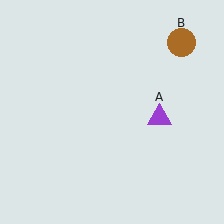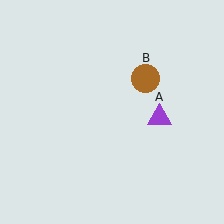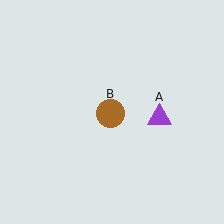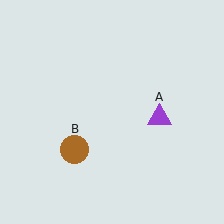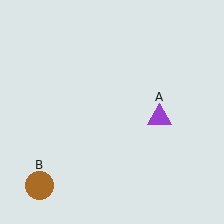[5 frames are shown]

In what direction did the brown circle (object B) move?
The brown circle (object B) moved down and to the left.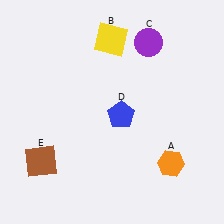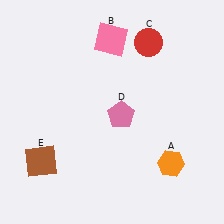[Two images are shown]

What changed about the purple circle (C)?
In Image 1, C is purple. In Image 2, it changed to red.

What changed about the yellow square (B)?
In Image 1, B is yellow. In Image 2, it changed to pink.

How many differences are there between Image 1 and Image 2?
There are 3 differences between the two images.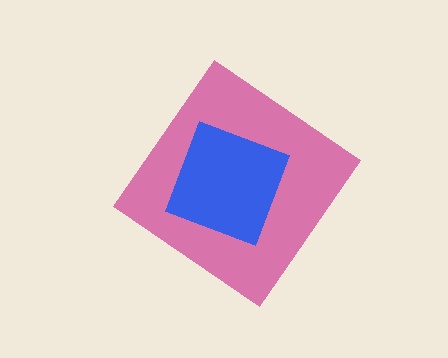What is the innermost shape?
The blue square.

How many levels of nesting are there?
2.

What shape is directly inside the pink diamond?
The blue square.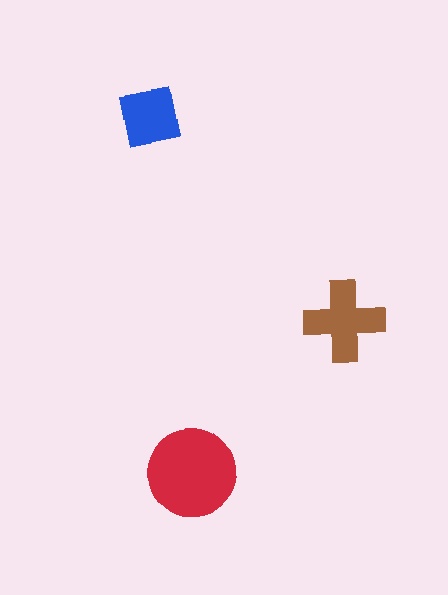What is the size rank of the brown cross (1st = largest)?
2nd.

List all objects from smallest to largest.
The blue square, the brown cross, the red circle.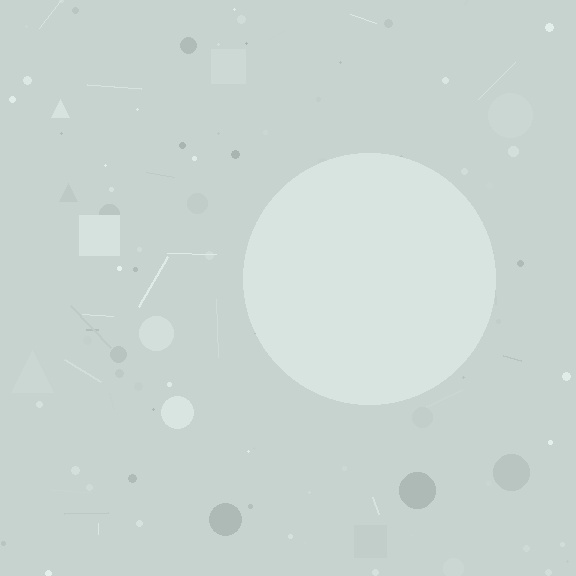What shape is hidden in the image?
A circle is hidden in the image.